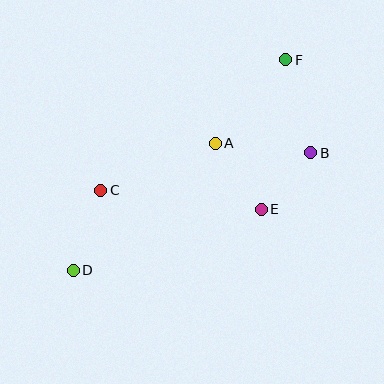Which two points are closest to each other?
Points B and E are closest to each other.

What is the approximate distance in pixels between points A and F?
The distance between A and F is approximately 110 pixels.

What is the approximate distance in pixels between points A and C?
The distance between A and C is approximately 124 pixels.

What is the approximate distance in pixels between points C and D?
The distance between C and D is approximately 85 pixels.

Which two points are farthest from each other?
Points D and F are farthest from each other.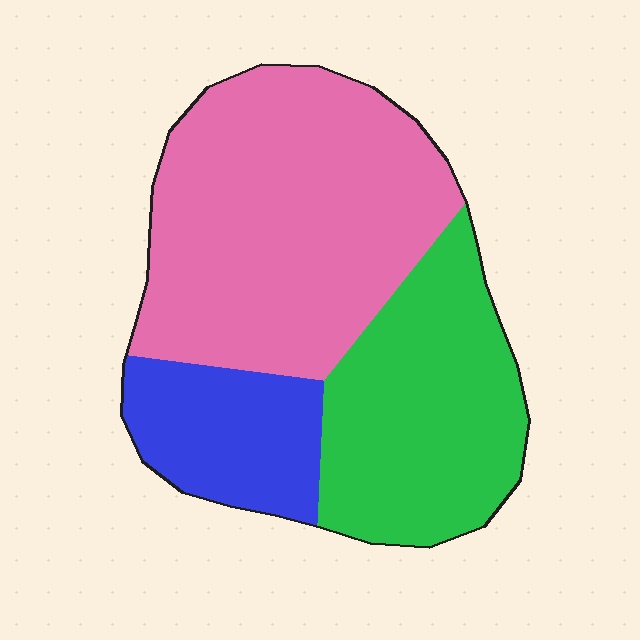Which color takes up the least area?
Blue, at roughly 15%.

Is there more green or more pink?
Pink.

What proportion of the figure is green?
Green takes up between a sixth and a third of the figure.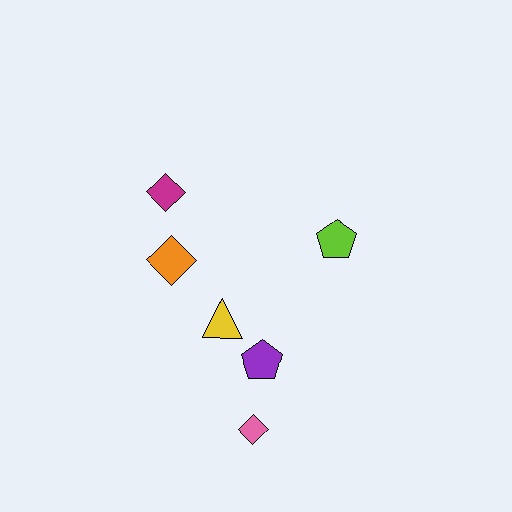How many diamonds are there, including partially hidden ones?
There are 3 diamonds.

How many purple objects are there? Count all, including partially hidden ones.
There is 1 purple object.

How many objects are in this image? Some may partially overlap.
There are 6 objects.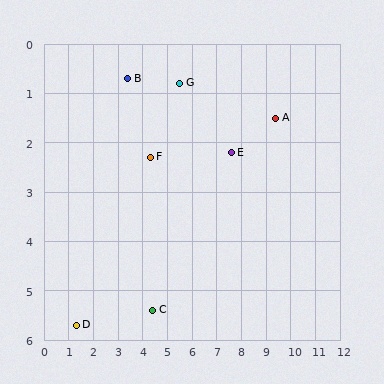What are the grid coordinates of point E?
Point E is at approximately (7.6, 2.2).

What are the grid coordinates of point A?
Point A is at approximately (9.4, 1.5).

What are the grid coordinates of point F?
Point F is at approximately (4.3, 2.3).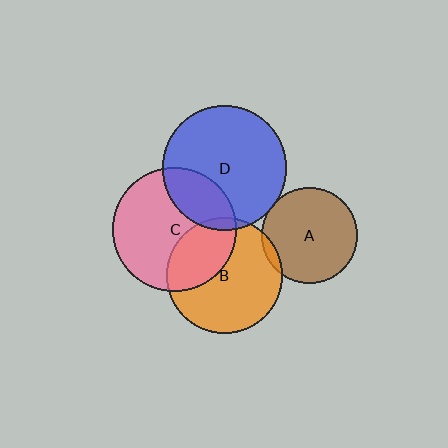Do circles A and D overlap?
Yes.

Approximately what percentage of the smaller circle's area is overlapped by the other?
Approximately 5%.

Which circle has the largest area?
Circle D (blue).